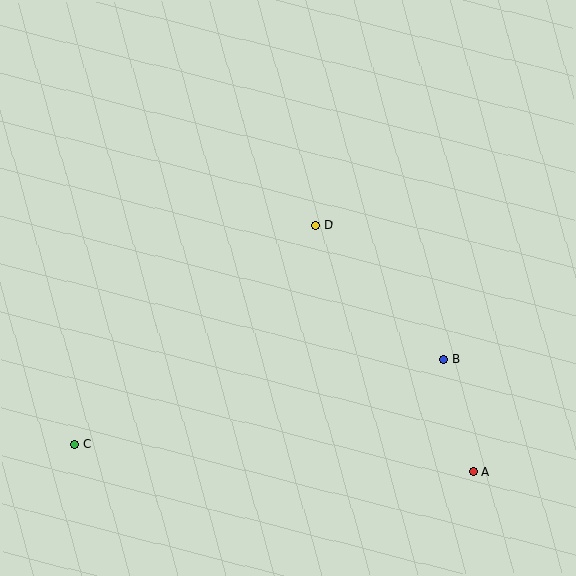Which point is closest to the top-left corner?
Point D is closest to the top-left corner.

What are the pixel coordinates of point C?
Point C is at (75, 445).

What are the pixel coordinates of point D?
Point D is at (316, 225).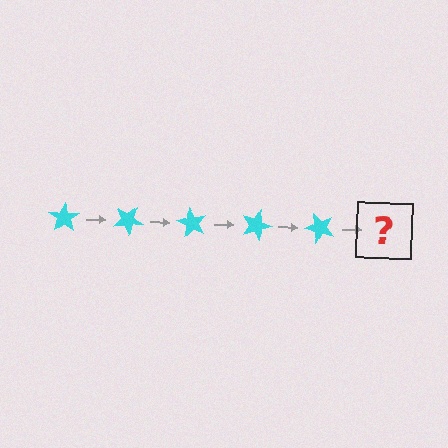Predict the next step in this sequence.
The next step is a cyan star rotated 150 degrees.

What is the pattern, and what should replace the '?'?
The pattern is that the star rotates 30 degrees each step. The '?' should be a cyan star rotated 150 degrees.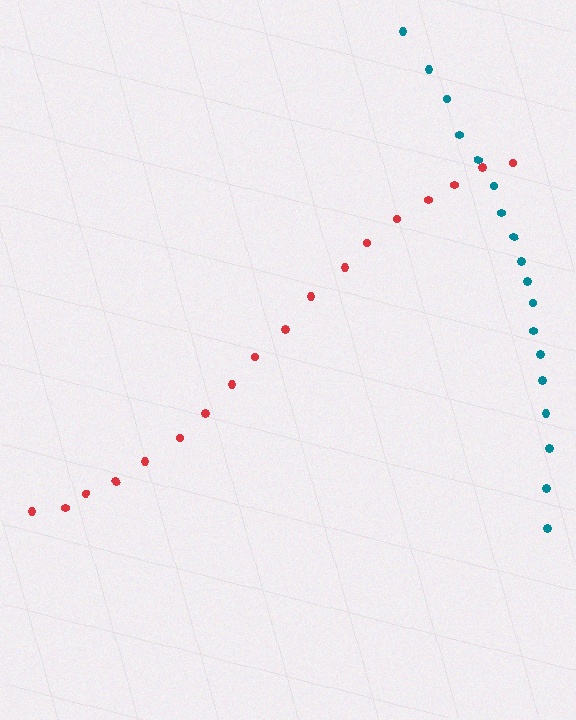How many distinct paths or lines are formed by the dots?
There are 2 distinct paths.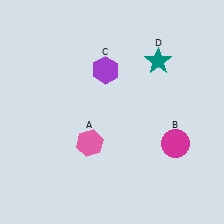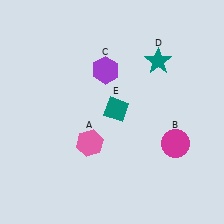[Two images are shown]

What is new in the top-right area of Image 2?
A teal diamond (E) was added in the top-right area of Image 2.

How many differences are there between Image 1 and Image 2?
There is 1 difference between the two images.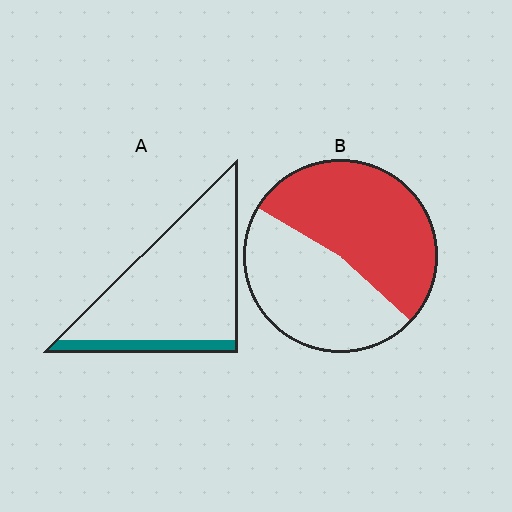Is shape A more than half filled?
No.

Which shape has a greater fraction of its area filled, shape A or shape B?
Shape B.